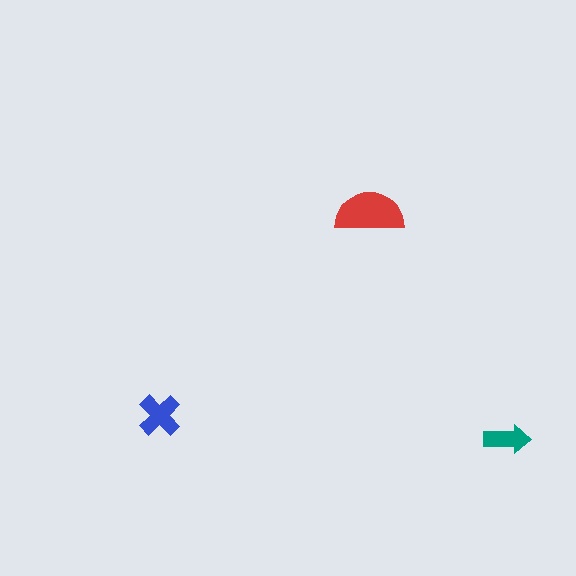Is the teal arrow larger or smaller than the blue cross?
Smaller.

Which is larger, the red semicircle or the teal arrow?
The red semicircle.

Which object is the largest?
The red semicircle.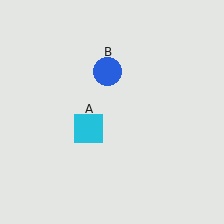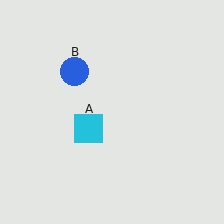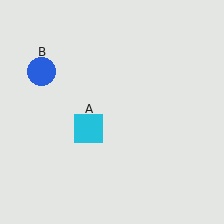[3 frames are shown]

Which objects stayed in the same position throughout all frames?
Cyan square (object A) remained stationary.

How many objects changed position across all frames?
1 object changed position: blue circle (object B).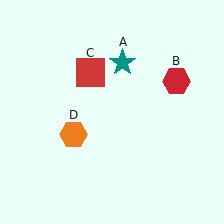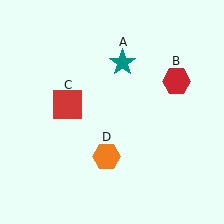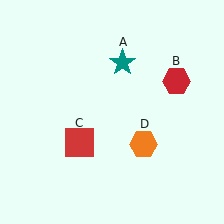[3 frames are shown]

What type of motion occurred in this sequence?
The red square (object C), orange hexagon (object D) rotated counterclockwise around the center of the scene.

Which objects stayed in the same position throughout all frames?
Teal star (object A) and red hexagon (object B) remained stationary.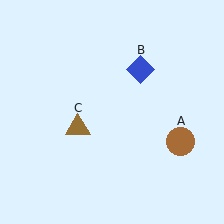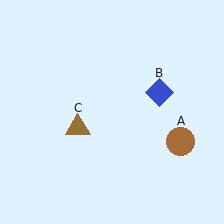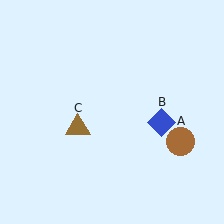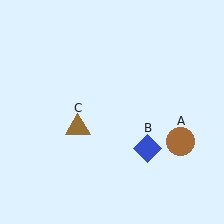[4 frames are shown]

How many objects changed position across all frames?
1 object changed position: blue diamond (object B).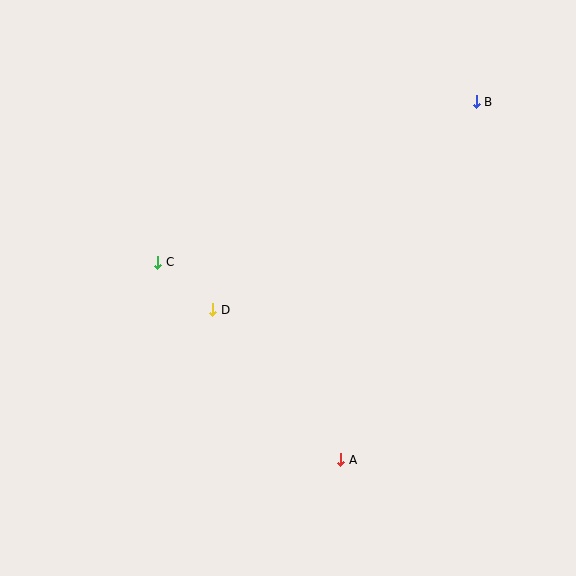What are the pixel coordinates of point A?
Point A is at (341, 460).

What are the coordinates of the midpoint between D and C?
The midpoint between D and C is at (185, 286).